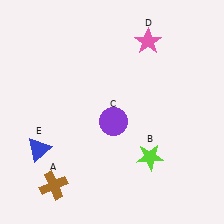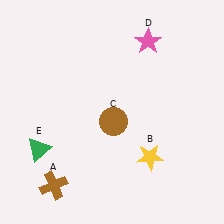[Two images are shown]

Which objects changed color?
B changed from lime to yellow. C changed from purple to brown. E changed from blue to green.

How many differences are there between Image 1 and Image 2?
There are 3 differences between the two images.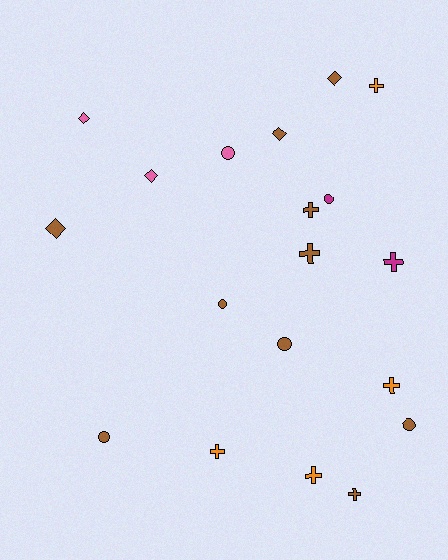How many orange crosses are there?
There are 4 orange crosses.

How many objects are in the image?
There are 19 objects.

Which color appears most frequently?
Brown, with 10 objects.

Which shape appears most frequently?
Cross, with 8 objects.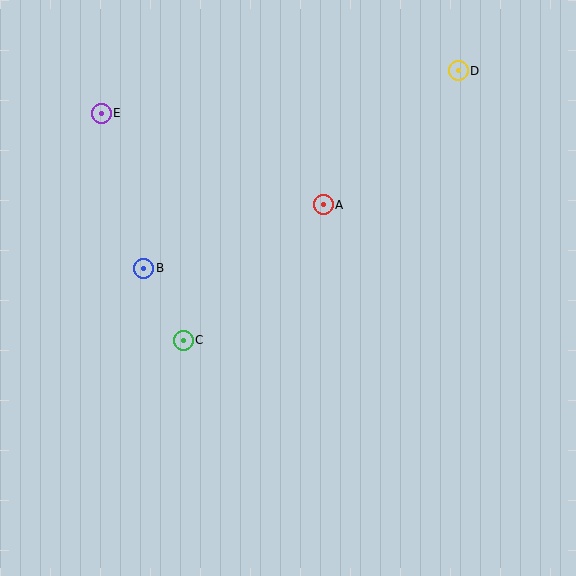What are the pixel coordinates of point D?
Point D is at (458, 71).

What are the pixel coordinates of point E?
Point E is at (101, 113).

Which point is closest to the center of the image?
Point A at (323, 205) is closest to the center.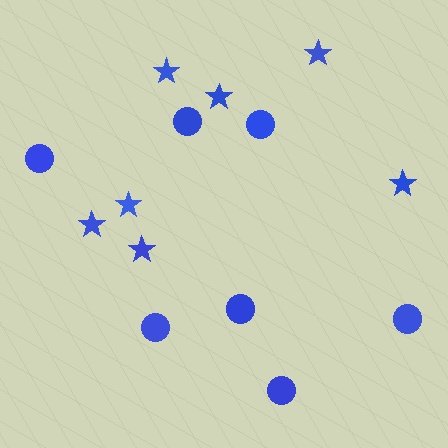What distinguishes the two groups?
There are 2 groups: one group of stars (7) and one group of circles (7).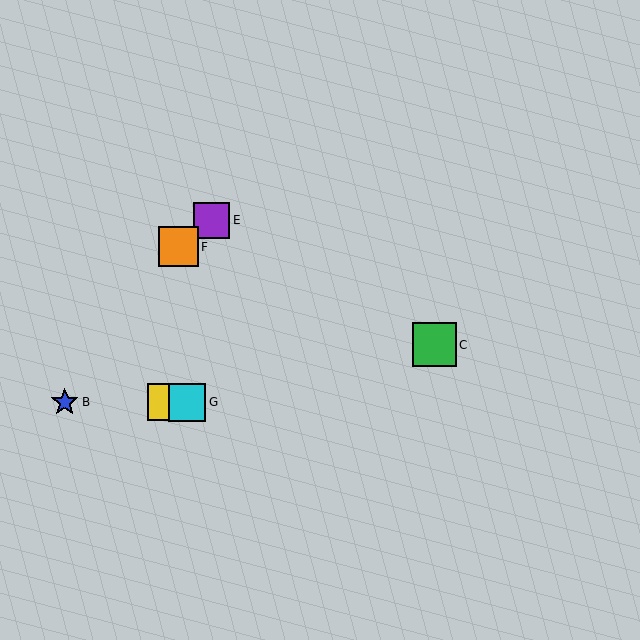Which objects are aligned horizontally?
Objects A, B, D, G are aligned horizontally.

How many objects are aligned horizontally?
4 objects (A, B, D, G) are aligned horizontally.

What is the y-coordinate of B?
Object B is at y≈402.